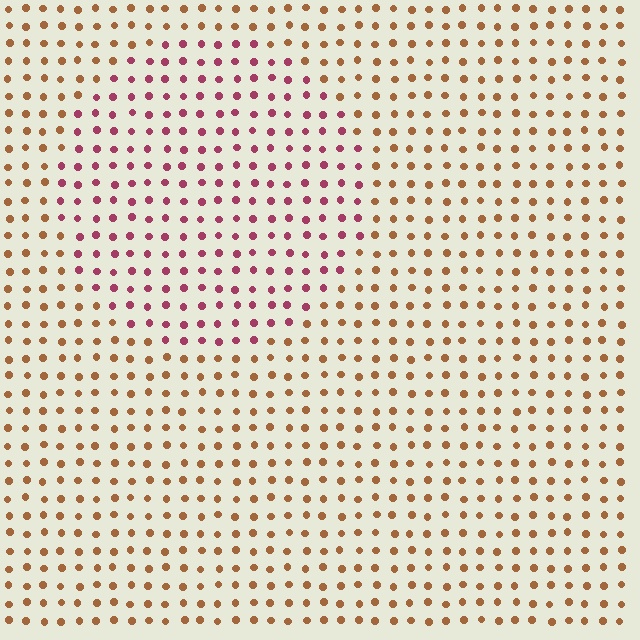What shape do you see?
I see a circle.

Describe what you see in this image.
The image is filled with small brown elements in a uniform arrangement. A circle-shaped region is visible where the elements are tinted to a slightly different hue, forming a subtle color boundary.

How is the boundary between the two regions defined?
The boundary is defined purely by a slight shift in hue (about 48 degrees). Spacing, size, and orientation are identical on both sides.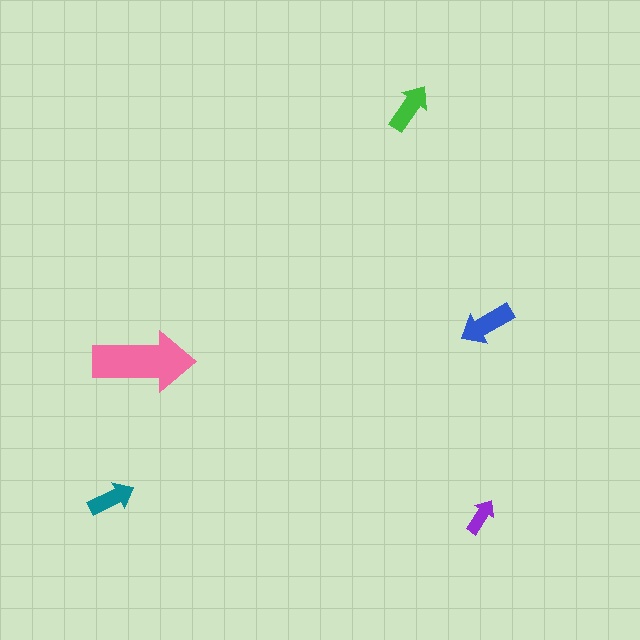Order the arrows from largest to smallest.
the pink one, the blue one, the green one, the teal one, the purple one.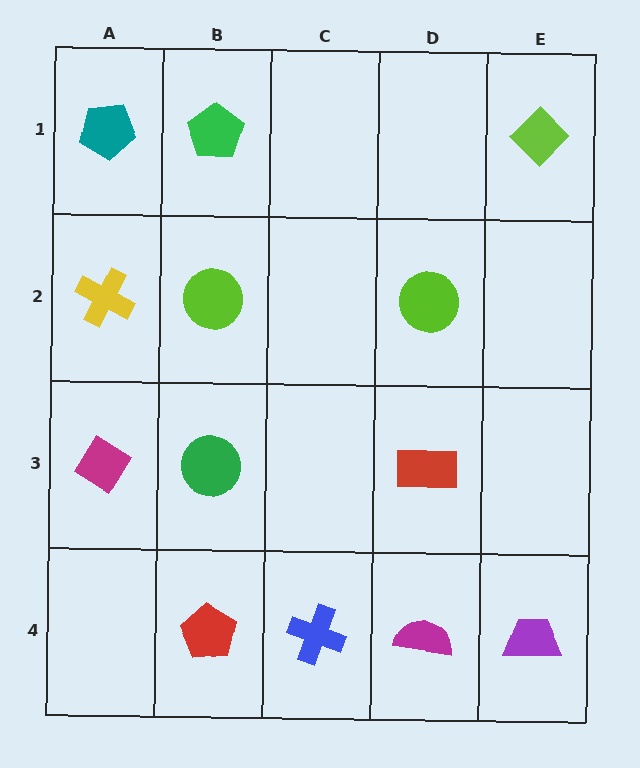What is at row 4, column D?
A magenta semicircle.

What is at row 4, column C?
A blue cross.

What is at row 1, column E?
A lime diamond.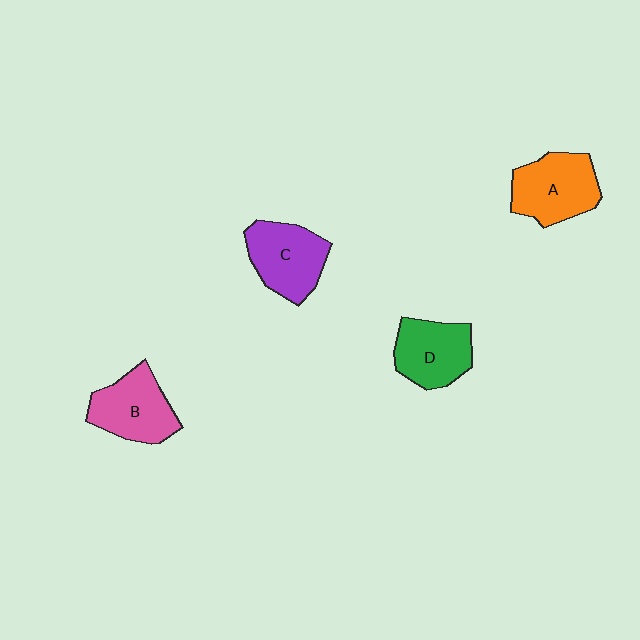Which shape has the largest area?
Shape A (orange).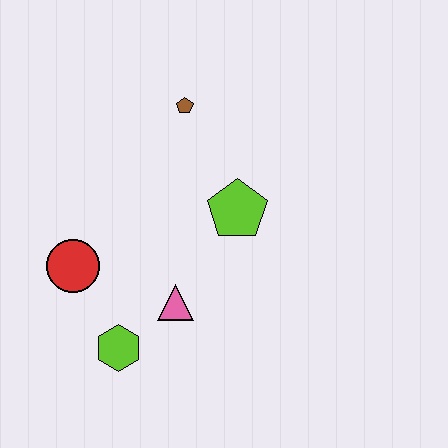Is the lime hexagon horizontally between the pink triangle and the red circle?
Yes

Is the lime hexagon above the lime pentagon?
No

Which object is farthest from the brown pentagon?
The lime hexagon is farthest from the brown pentagon.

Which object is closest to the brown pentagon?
The lime pentagon is closest to the brown pentagon.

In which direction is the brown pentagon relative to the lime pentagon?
The brown pentagon is above the lime pentagon.